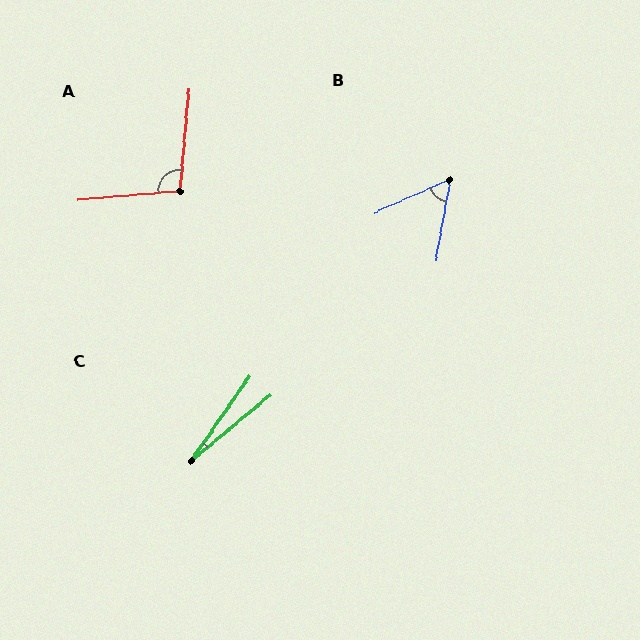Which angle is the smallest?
C, at approximately 16 degrees.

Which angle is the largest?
A, at approximately 100 degrees.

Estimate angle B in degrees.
Approximately 56 degrees.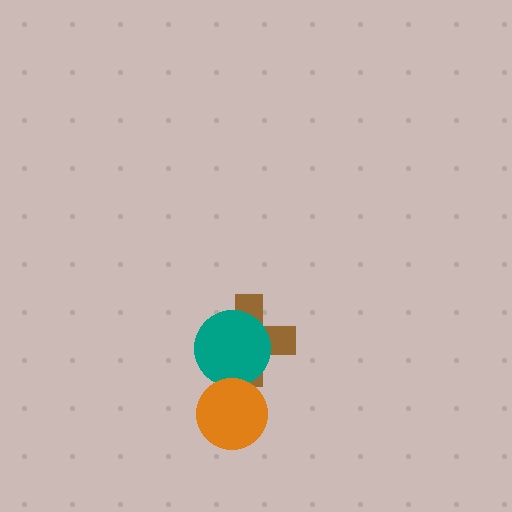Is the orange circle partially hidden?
No, no other shape covers it.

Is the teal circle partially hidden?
Yes, it is partially covered by another shape.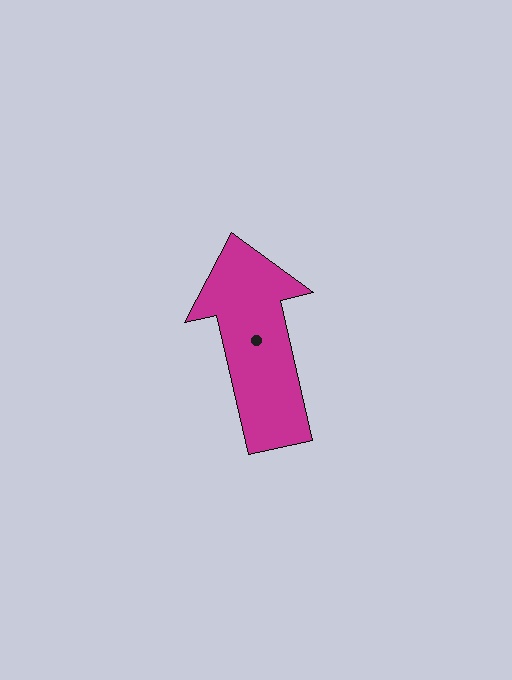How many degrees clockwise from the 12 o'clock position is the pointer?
Approximately 347 degrees.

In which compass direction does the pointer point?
North.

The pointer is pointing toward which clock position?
Roughly 12 o'clock.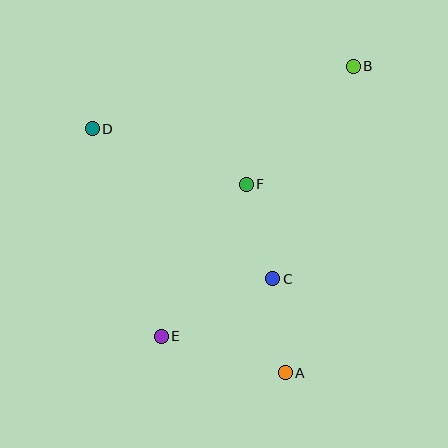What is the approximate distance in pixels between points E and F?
The distance between E and F is approximately 174 pixels.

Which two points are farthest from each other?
Points B and E are farthest from each other.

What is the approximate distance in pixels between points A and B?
The distance between A and B is approximately 314 pixels.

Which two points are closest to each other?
Points A and C are closest to each other.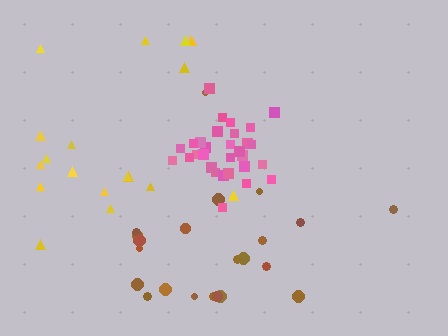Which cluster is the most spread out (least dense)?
Yellow.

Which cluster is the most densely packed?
Pink.